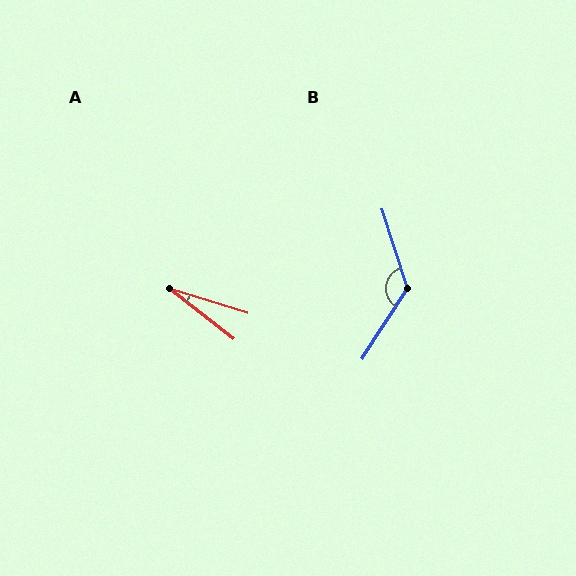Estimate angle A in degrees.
Approximately 21 degrees.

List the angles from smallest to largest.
A (21°), B (130°).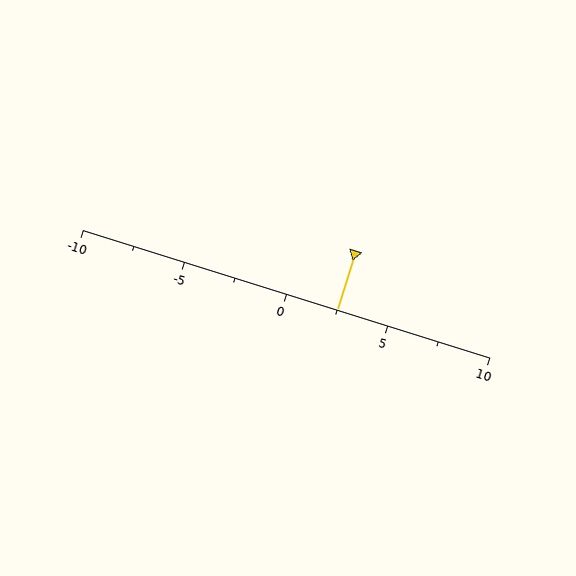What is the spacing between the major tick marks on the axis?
The major ticks are spaced 5 apart.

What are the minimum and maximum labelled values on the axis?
The axis runs from -10 to 10.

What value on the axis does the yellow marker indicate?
The marker indicates approximately 2.5.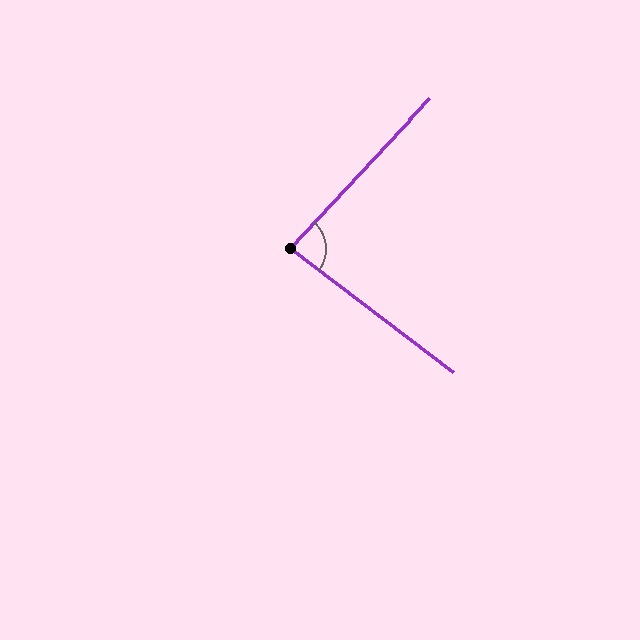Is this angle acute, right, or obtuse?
It is acute.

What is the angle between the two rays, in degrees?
Approximately 84 degrees.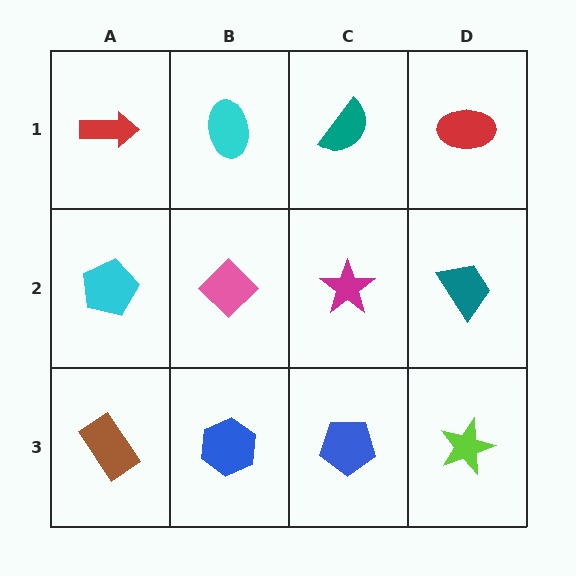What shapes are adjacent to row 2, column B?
A cyan ellipse (row 1, column B), a blue hexagon (row 3, column B), a cyan pentagon (row 2, column A), a magenta star (row 2, column C).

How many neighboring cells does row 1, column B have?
3.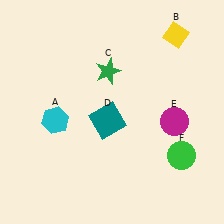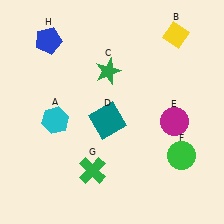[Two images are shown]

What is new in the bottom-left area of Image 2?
A green cross (G) was added in the bottom-left area of Image 2.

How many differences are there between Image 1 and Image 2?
There are 2 differences between the two images.